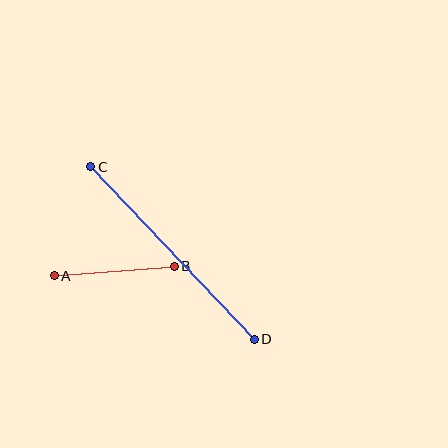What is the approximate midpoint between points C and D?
The midpoint is at approximately (173, 253) pixels.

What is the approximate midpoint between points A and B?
The midpoint is at approximately (114, 271) pixels.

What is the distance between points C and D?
The distance is approximately 238 pixels.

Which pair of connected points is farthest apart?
Points C and D are farthest apart.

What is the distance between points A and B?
The distance is approximately 121 pixels.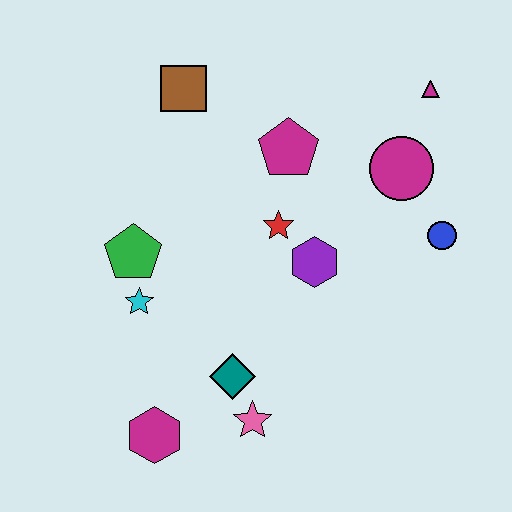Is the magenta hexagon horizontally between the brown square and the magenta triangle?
No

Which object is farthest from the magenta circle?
The magenta hexagon is farthest from the magenta circle.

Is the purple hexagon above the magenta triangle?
No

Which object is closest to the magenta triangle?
The magenta circle is closest to the magenta triangle.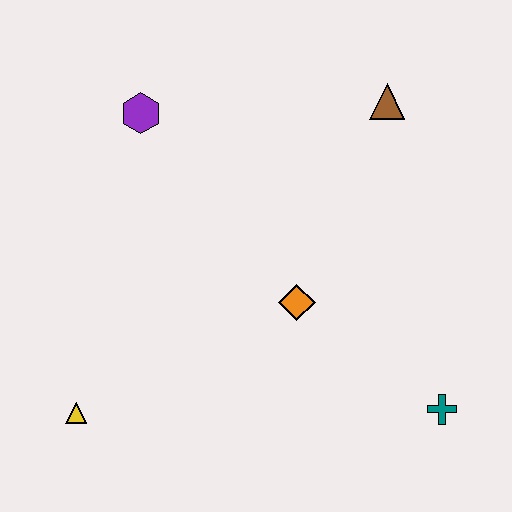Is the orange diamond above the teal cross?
Yes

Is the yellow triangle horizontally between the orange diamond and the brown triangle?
No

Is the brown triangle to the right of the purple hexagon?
Yes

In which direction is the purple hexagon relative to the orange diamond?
The purple hexagon is above the orange diamond.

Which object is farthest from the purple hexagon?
The teal cross is farthest from the purple hexagon.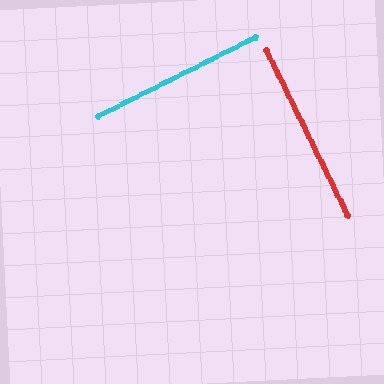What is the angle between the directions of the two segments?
Approximately 90 degrees.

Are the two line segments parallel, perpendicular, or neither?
Perpendicular — they meet at approximately 90°.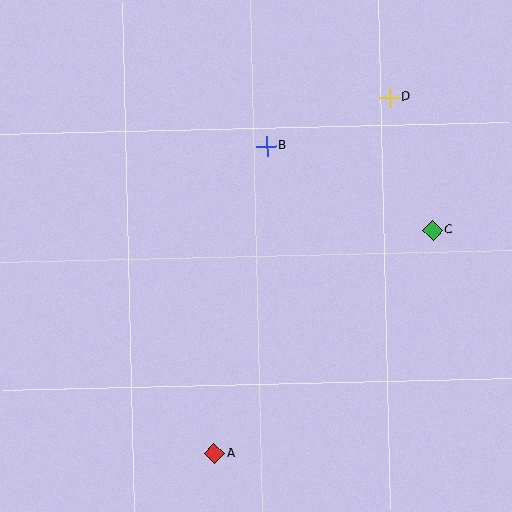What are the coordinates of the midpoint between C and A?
The midpoint between C and A is at (324, 342).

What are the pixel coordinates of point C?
Point C is at (433, 230).